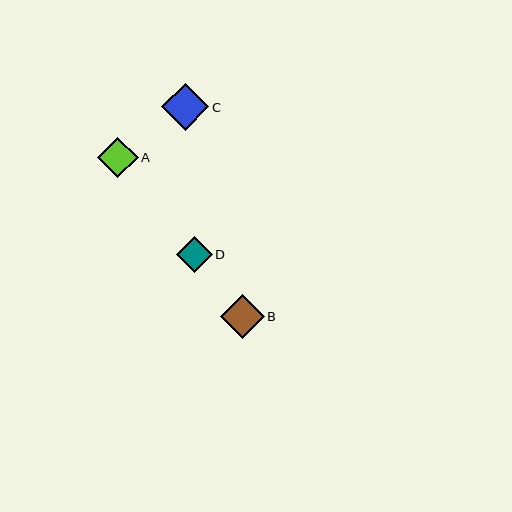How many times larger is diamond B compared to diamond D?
Diamond B is approximately 1.2 times the size of diamond D.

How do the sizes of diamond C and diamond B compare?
Diamond C and diamond B are approximately the same size.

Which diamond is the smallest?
Diamond D is the smallest with a size of approximately 36 pixels.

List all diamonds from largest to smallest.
From largest to smallest: C, B, A, D.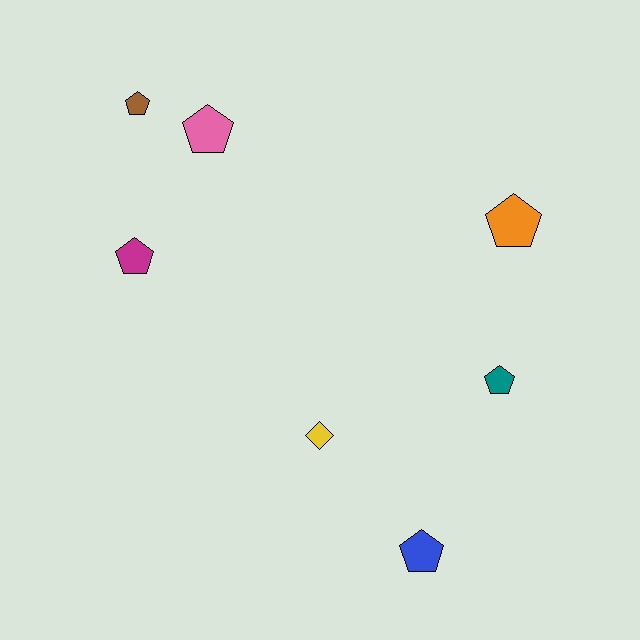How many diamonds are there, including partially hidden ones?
There is 1 diamond.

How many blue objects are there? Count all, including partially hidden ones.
There is 1 blue object.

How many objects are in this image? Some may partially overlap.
There are 7 objects.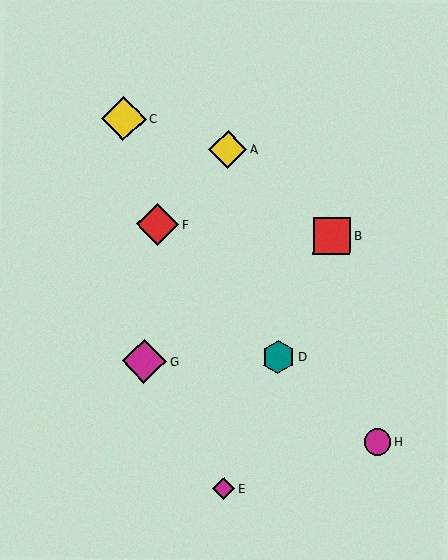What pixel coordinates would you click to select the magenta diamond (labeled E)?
Click at (224, 489) to select the magenta diamond E.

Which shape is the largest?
The yellow diamond (labeled C) is the largest.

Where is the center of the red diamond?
The center of the red diamond is at (158, 225).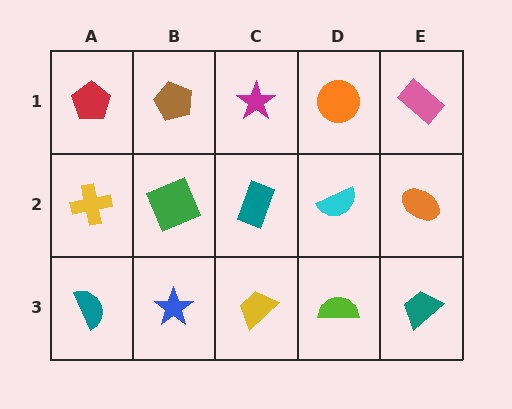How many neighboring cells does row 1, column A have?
2.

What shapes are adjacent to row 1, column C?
A teal rectangle (row 2, column C), a brown pentagon (row 1, column B), an orange circle (row 1, column D).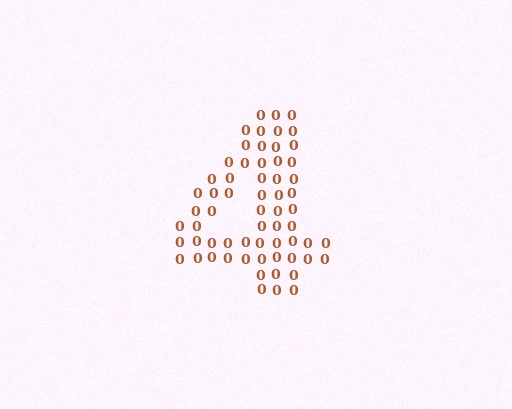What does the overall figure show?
The overall figure shows the digit 4.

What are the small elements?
The small elements are digit 0's.